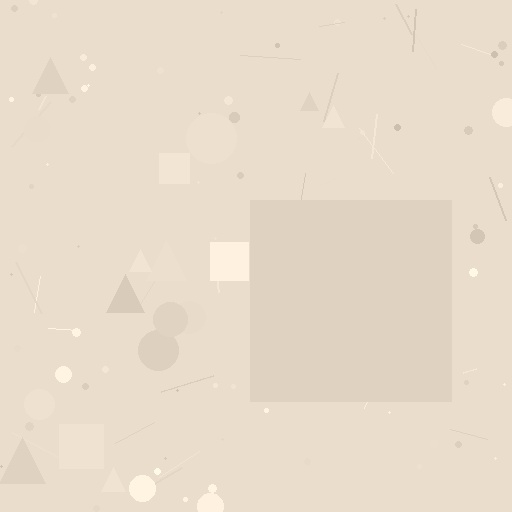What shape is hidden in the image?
A square is hidden in the image.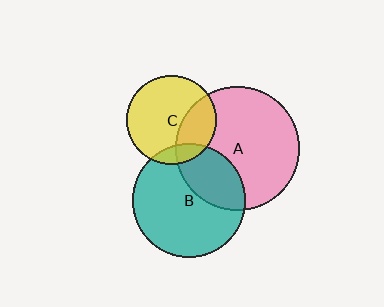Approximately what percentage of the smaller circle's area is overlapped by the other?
Approximately 30%.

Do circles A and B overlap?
Yes.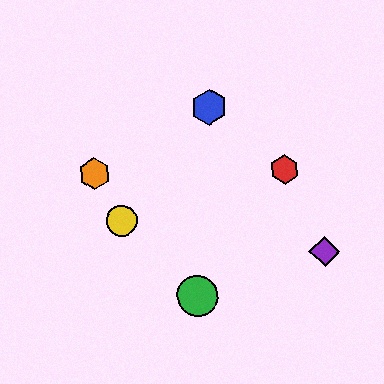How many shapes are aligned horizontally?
2 shapes (the red hexagon, the orange hexagon) are aligned horizontally.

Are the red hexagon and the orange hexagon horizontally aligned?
Yes, both are at y≈169.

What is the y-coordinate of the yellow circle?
The yellow circle is at y≈221.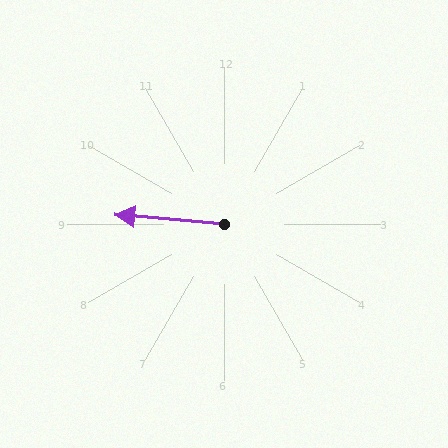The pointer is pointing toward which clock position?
Roughly 9 o'clock.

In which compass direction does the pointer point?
West.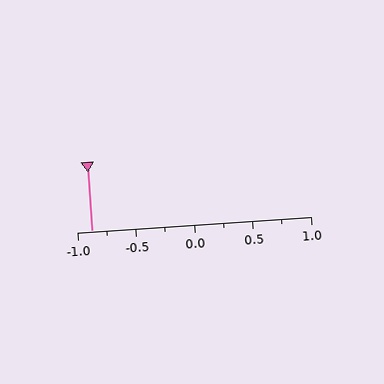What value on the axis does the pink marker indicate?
The marker indicates approximately -0.88.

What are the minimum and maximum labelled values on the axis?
The axis runs from -1.0 to 1.0.